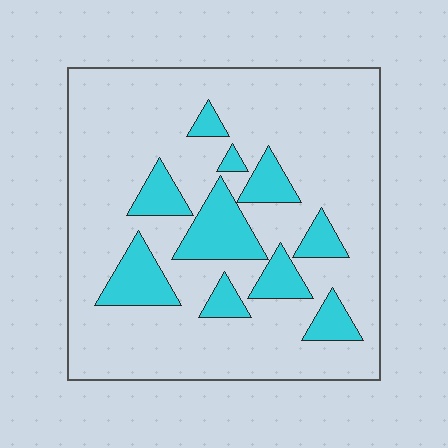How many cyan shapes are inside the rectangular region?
10.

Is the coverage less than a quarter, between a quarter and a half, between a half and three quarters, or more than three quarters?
Less than a quarter.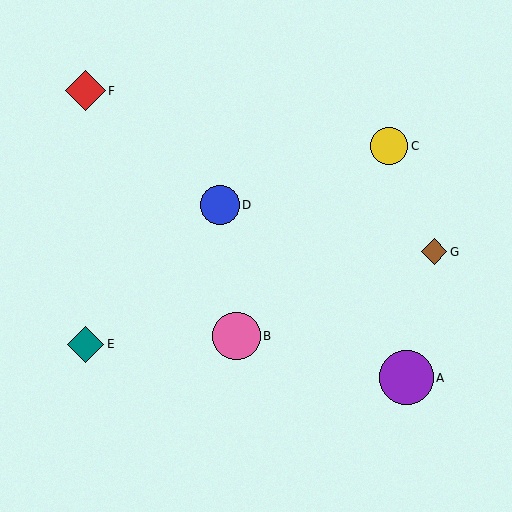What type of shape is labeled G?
Shape G is a brown diamond.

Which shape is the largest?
The purple circle (labeled A) is the largest.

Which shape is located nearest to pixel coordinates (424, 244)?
The brown diamond (labeled G) at (434, 252) is nearest to that location.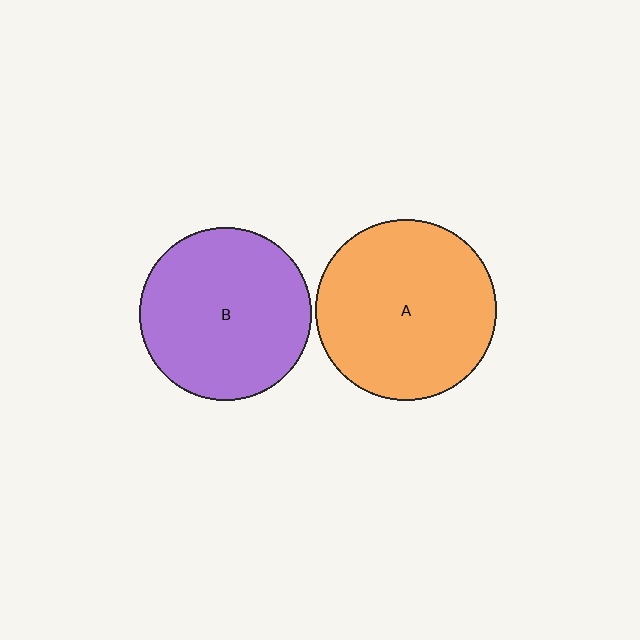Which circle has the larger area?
Circle A (orange).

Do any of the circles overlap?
No, none of the circles overlap.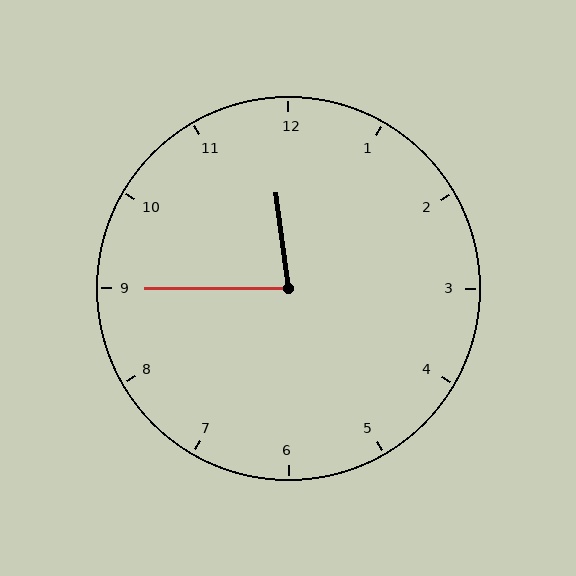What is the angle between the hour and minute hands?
Approximately 82 degrees.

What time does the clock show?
11:45.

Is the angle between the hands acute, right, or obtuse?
It is acute.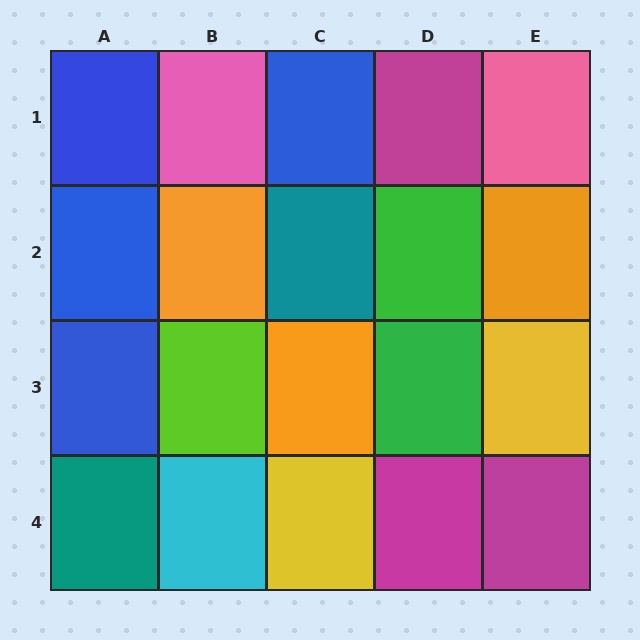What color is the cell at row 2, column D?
Green.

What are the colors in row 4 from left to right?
Teal, cyan, yellow, magenta, magenta.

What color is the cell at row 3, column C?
Orange.